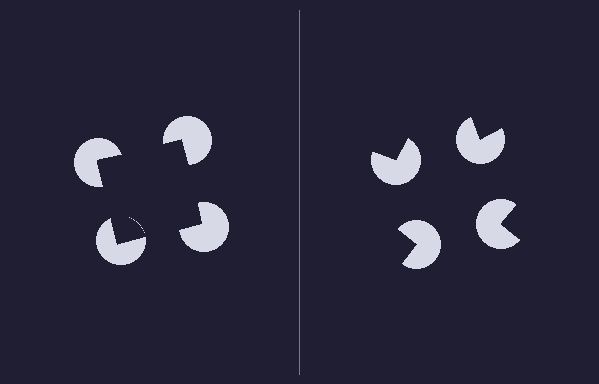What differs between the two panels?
The pac-man discs are positioned identically on both sides; only the wedge orientations differ. On the left they align to a square; on the right they are misaligned.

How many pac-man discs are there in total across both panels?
8 — 4 on each side.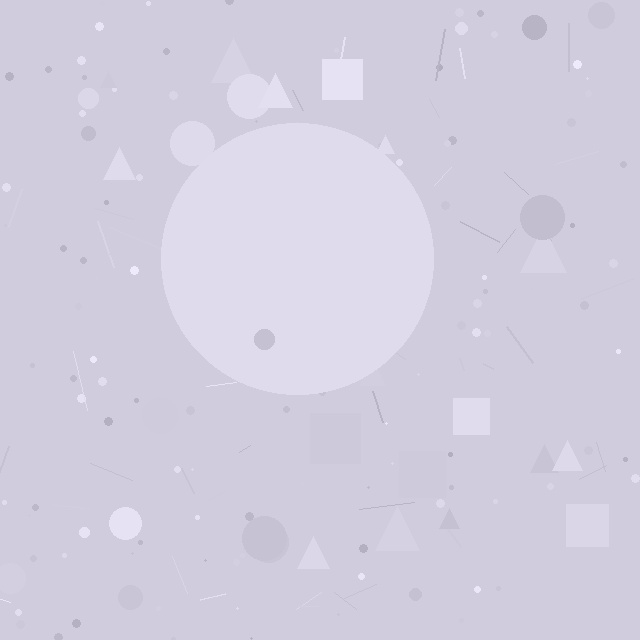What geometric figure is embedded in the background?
A circle is embedded in the background.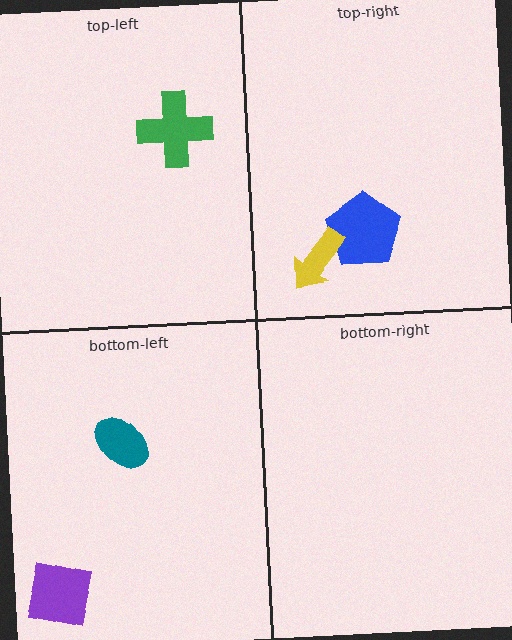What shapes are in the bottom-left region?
The purple square, the teal ellipse.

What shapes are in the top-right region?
The blue pentagon, the yellow arrow.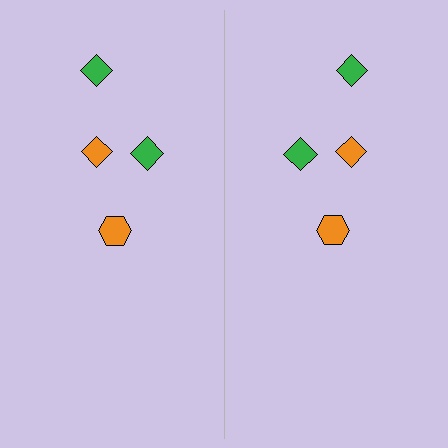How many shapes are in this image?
There are 8 shapes in this image.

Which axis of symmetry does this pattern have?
The pattern has a vertical axis of symmetry running through the center of the image.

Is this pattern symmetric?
Yes, this pattern has bilateral (reflection) symmetry.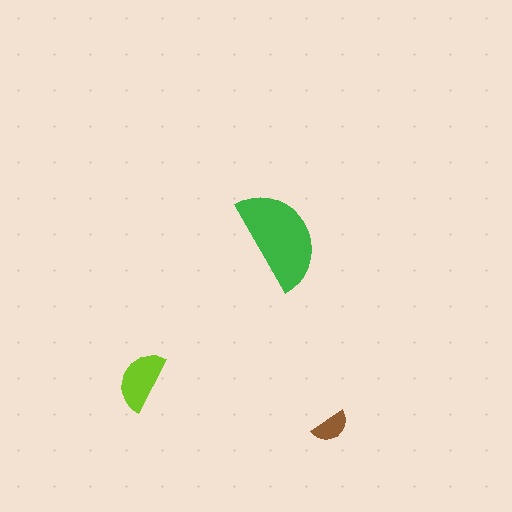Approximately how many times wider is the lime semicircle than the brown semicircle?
About 1.5 times wider.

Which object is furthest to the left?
The lime semicircle is leftmost.